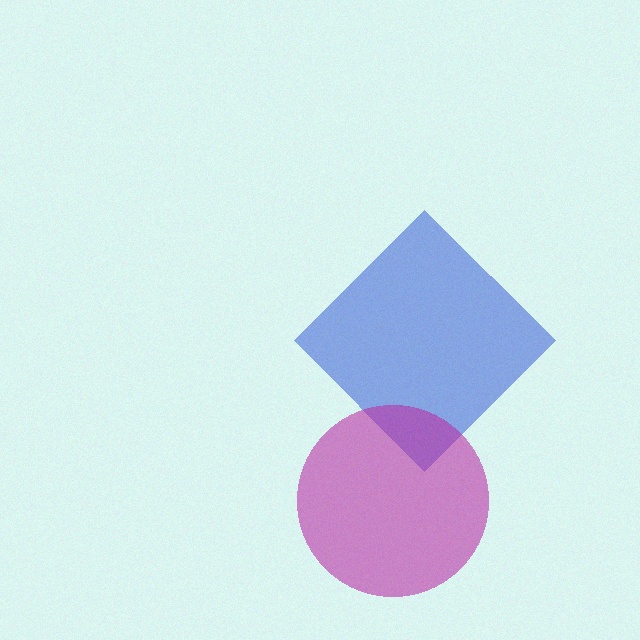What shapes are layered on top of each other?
The layered shapes are: a blue diamond, a magenta circle.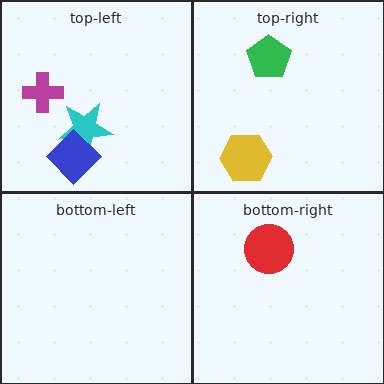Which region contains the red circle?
The bottom-right region.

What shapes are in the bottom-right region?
The red circle.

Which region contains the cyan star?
The top-left region.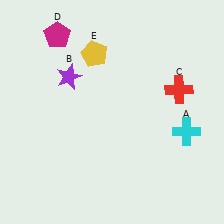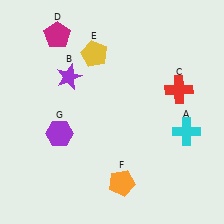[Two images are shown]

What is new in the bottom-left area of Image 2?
A purple hexagon (G) was added in the bottom-left area of Image 2.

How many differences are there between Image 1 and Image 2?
There are 2 differences between the two images.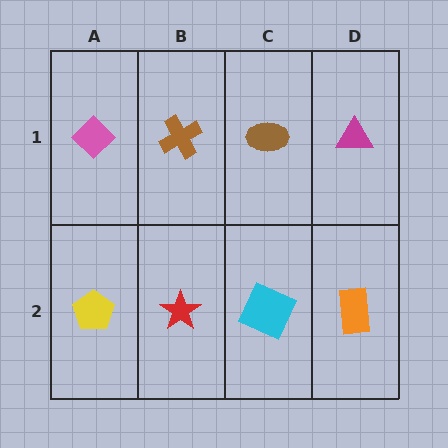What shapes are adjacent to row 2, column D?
A magenta triangle (row 1, column D), a cyan square (row 2, column C).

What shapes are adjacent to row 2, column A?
A pink diamond (row 1, column A), a red star (row 2, column B).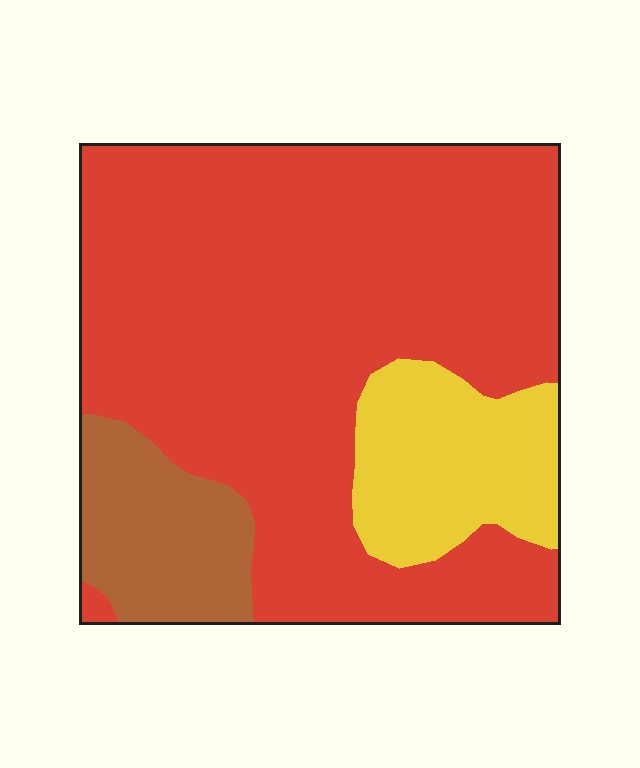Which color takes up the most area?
Red, at roughly 75%.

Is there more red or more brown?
Red.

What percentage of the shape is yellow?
Yellow takes up less than a quarter of the shape.